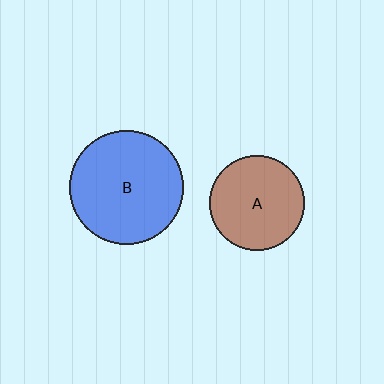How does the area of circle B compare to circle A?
Approximately 1.4 times.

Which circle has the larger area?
Circle B (blue).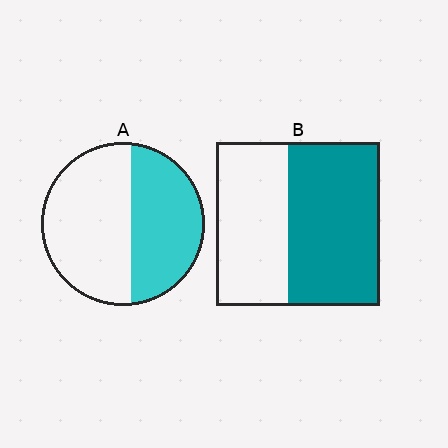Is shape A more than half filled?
No.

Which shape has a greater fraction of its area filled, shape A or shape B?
Shape B.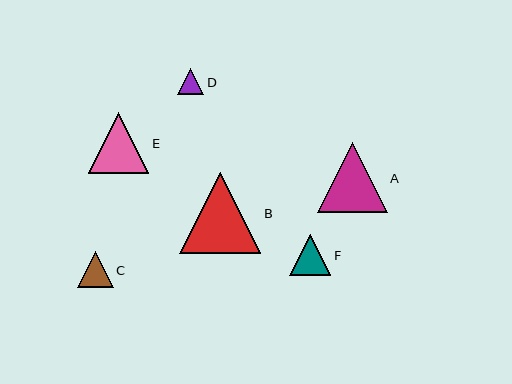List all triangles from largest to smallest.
From largest to smallest: B, A, E, F, C, D.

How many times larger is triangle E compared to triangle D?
Triangle E is approximately 2.3 times the size of triangle D.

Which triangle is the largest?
Triangle B is the largest with a size of approximately 81 pixels.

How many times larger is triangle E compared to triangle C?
Triangle E is approximately 1.7 times the size of triangle C.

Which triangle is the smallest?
Triangle D is the smallest with a size of approximately 26 pixels.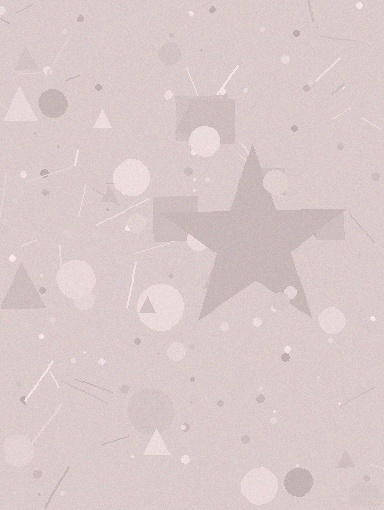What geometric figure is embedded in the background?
A star is embedded in the background.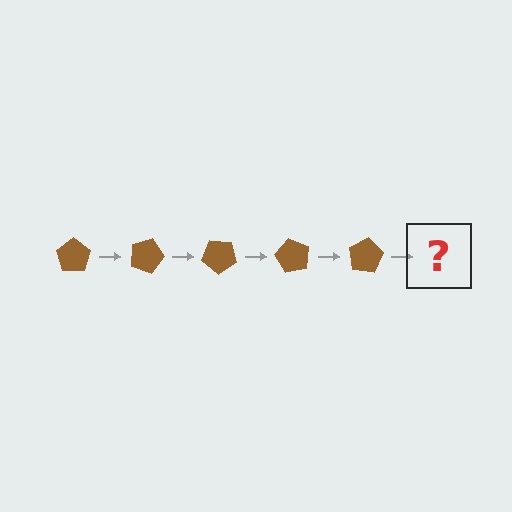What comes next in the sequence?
The next element should be a brown pentagon rotated 100 degrees.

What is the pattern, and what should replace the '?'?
The pattern is that the pentagon rotates 20 degrees each step. The '?' should be a brown pentagon rotated 100 degrees.